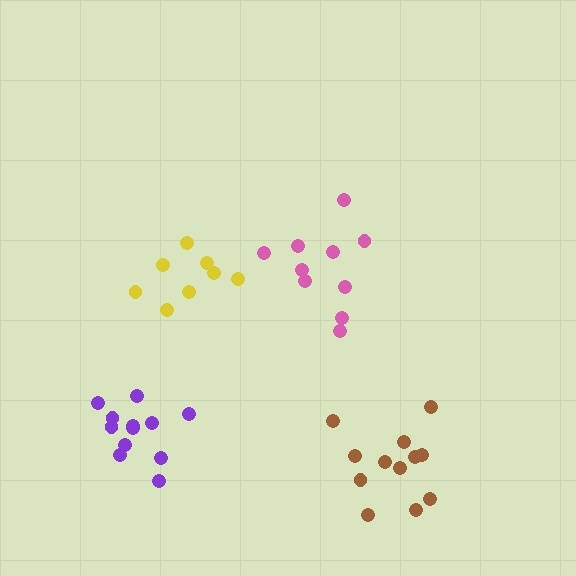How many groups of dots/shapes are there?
There are 4 groups.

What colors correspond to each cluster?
The clusters are colored: yellow, purple, brown, pink.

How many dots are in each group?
Group 1: 8 dots, Group 2: 12 dots, Group 3: 12 dots, Group 4: 10 dots (42 total).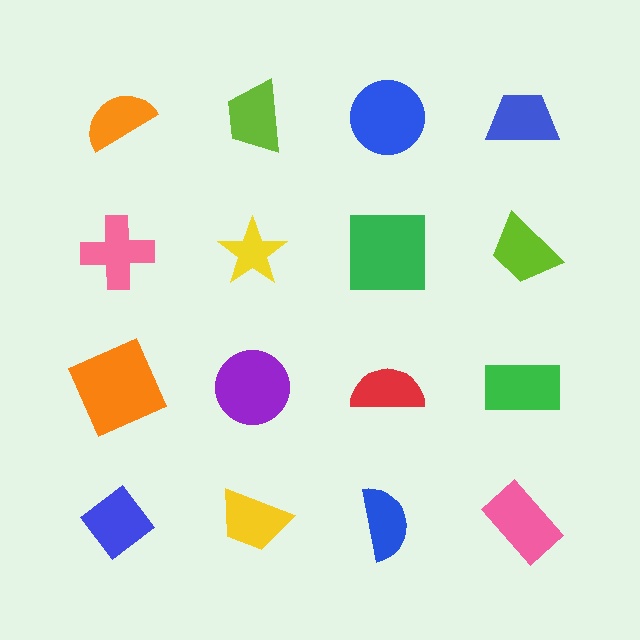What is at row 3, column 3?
A red semicircle.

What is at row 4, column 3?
A blue semicircle.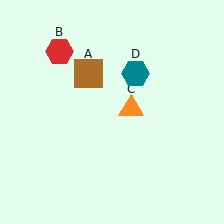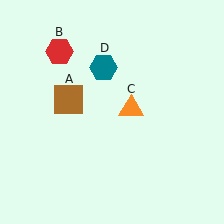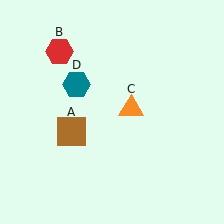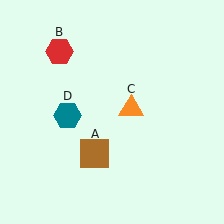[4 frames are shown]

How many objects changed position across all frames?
2 objects changed position: brown square (object A), teal hexagon (object D).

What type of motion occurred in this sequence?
The brown square (object A), teal hexagon (object D) rotated counterclockwise around the center of the scene.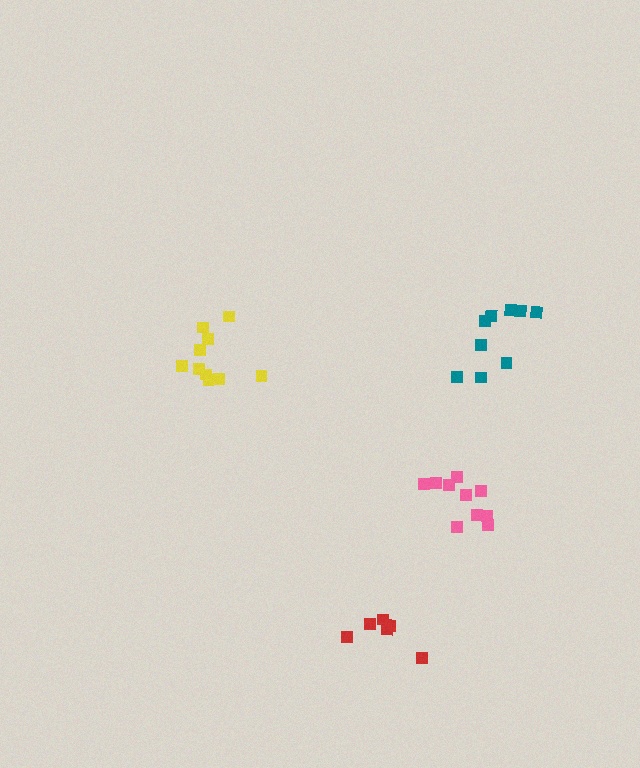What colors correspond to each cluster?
The clusters are colored: red, yellow, teal, pink.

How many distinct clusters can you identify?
There are 4 distinct clusters.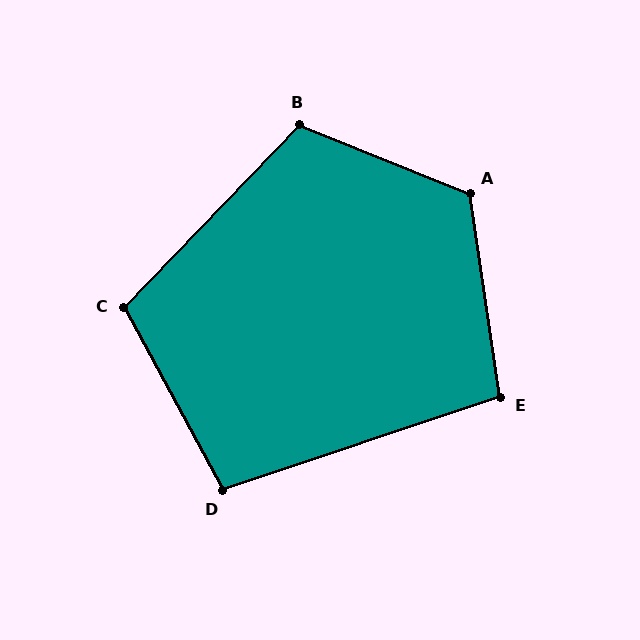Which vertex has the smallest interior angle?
D, at approximately 100 degrees.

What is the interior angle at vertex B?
Approximately 112 degrees (obtuse).